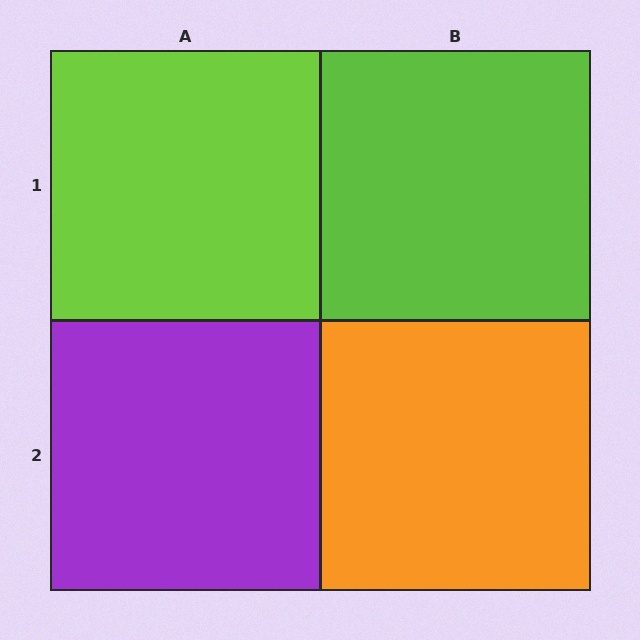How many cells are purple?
1 cell is purple.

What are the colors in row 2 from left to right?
Purple, orange.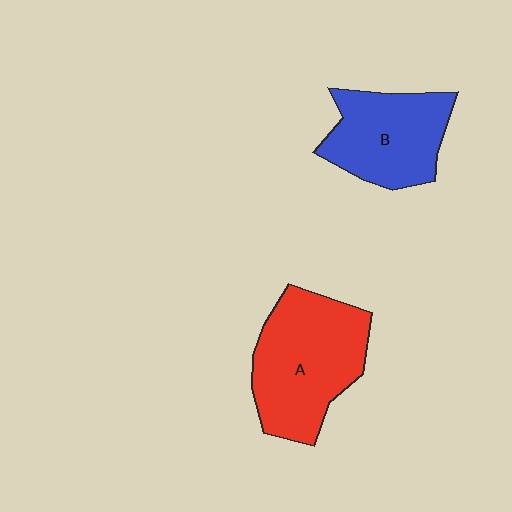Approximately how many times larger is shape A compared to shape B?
Approximately 1.3 times.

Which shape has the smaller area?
Shape B (blue).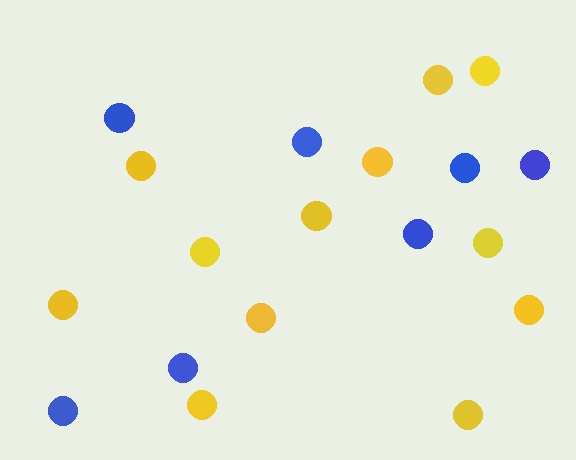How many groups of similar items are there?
There are 2 groups: one group of yellow circles (12) and one group of blue circles (7).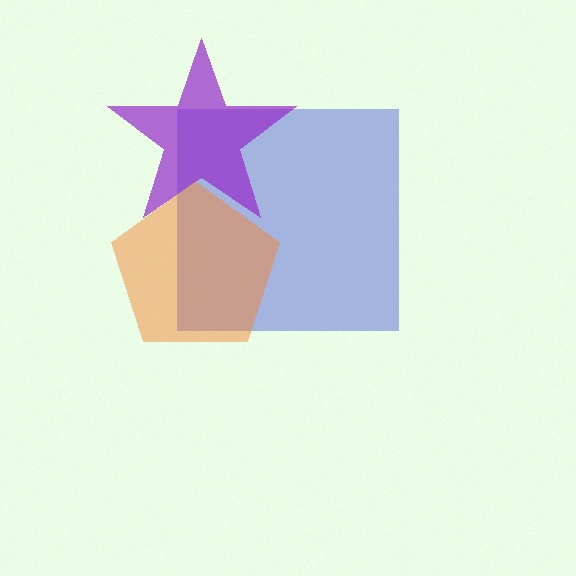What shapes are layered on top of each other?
The layered shapes are: a blue square, a purple star, an orange pentagon.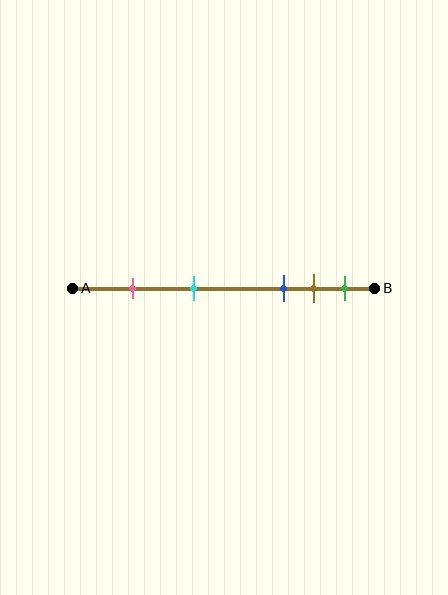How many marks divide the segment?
There are 5 marks dividing the segment.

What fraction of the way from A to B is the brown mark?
The brown mark is approximately 80% (0.8) of the way from A to B.